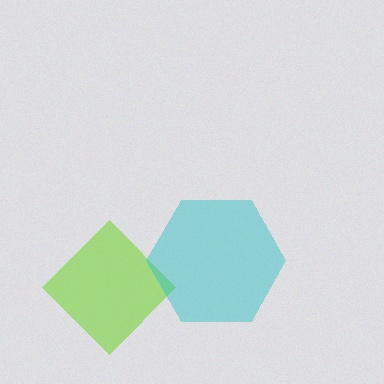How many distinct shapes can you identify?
There are 2 distinct shapes: a lime diamond, a cyan hexagon.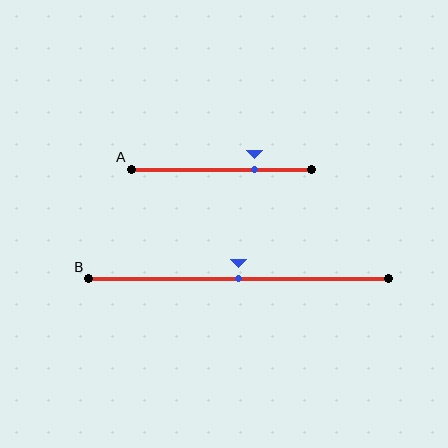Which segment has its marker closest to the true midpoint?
Segment B has its marker closest to the true midpoint.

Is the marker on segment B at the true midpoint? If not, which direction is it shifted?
Yes, the marker on segment B is at the true midpoint.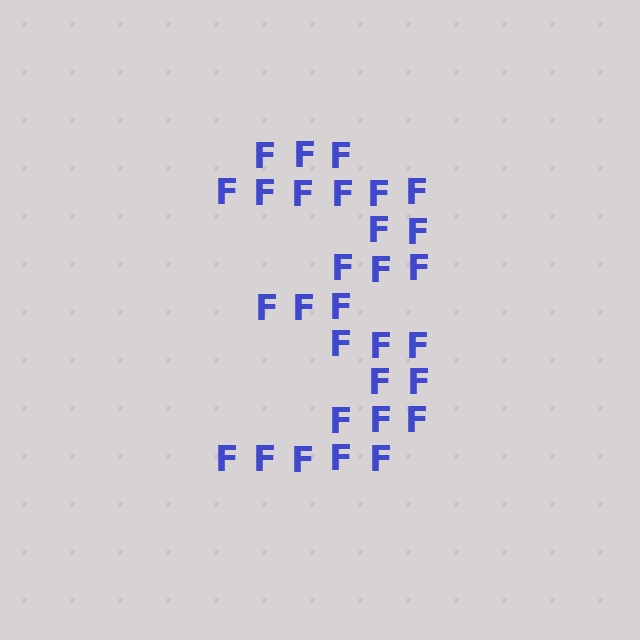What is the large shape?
The large shape is the digit 3.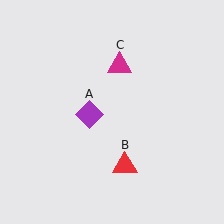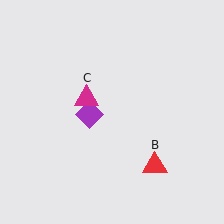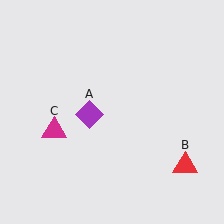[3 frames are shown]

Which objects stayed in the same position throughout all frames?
Purple diamond (object A) remained stationary.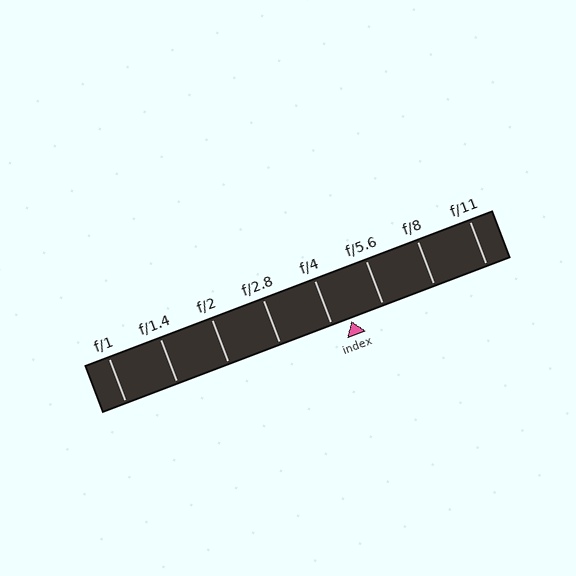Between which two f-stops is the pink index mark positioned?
The index mark is between f/4 and f/5.6.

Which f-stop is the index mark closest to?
The index mark is closest to f/4.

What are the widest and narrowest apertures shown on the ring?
The widest aperture shown is f/1 and the narrowest is f/11.